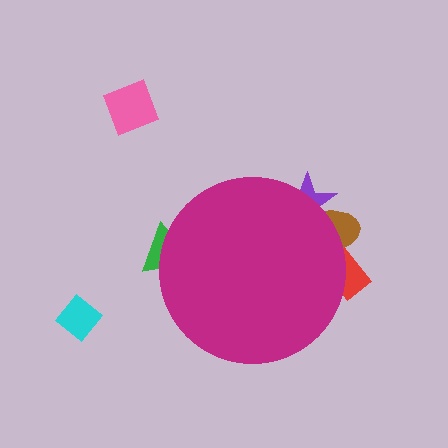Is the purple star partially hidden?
Yes, the purple star is partially hidden behind the magenta circle.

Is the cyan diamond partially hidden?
No, the cyan diamond is fully visible.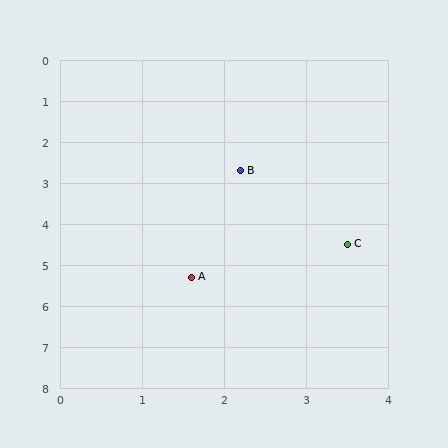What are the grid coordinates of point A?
Point A is at approximately (1.6, 5.3).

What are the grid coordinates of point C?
Point C is at approximately (3.5, 4.5).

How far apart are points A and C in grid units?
Points A and C are about 2.1 grid units apart.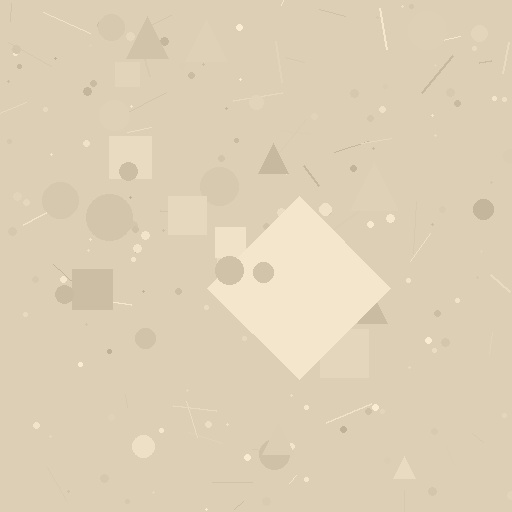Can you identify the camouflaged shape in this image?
The camouflaged shape is a diamond.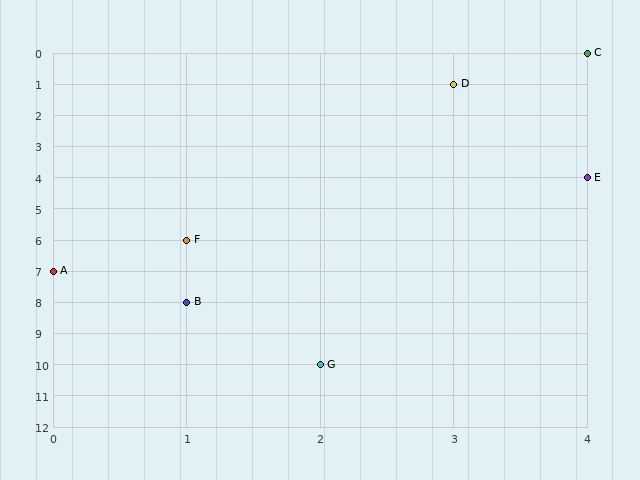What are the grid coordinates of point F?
Point F is at grid coordinates (1, 6).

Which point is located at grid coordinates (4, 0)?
Point C is at (4, 0).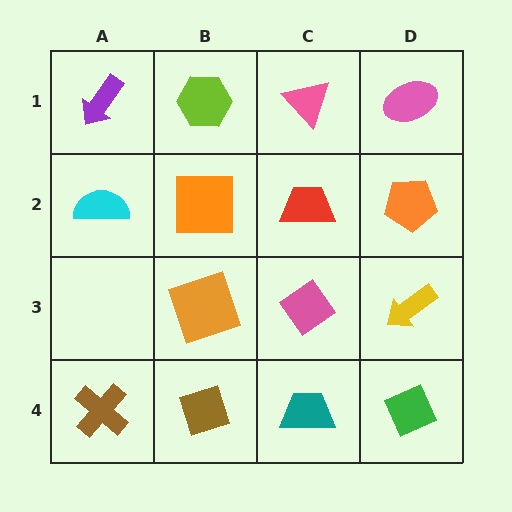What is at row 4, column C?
A teal trapezoid.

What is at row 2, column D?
An orange pentagon.